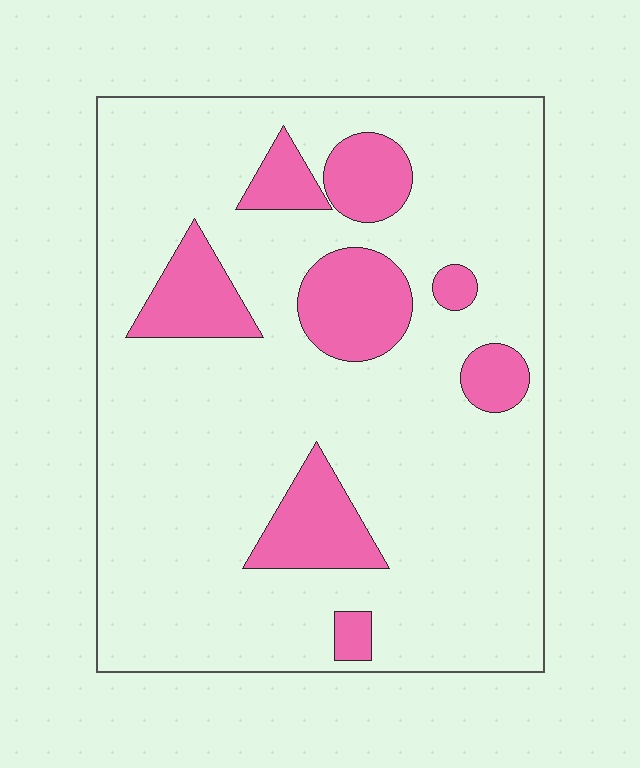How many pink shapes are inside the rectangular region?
8.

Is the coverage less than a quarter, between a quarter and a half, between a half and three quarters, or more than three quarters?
Less than a quarter.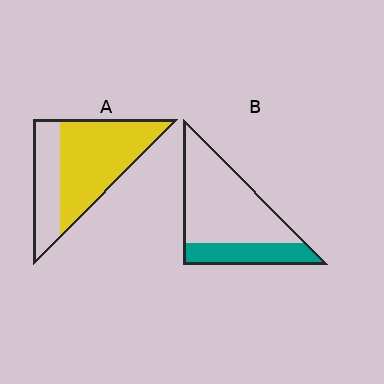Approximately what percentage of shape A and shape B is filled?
A is approximately 65% and B is approximately 30%.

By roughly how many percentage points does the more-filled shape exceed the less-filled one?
By roughly 40 percentage points (A over B).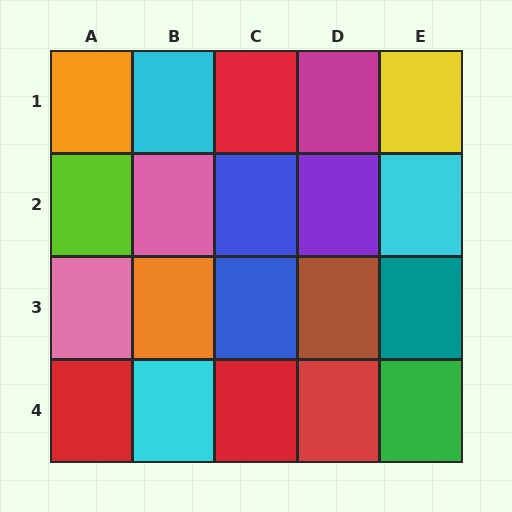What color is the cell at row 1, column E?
Yellow.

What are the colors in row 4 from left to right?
Red, cyan, red, red, green.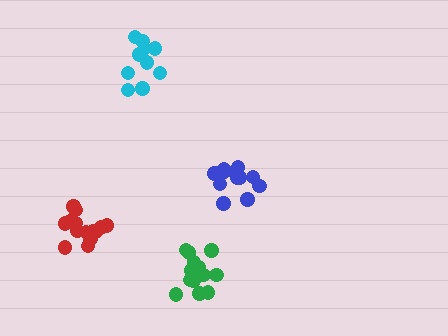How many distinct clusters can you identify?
There are 4 distinct clusters.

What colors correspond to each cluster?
The clusters are colored: blue, cyan, green, red.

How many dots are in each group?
Group 1: 13 dots, Group 2: 10 dots, Group 3: 14 dots, Group 4: 14 dots (51 total).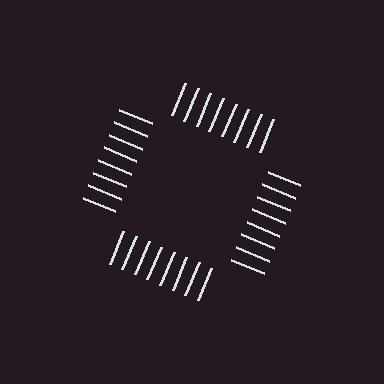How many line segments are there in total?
32 — 8 along each of the 4 edges.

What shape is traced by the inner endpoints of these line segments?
An illusory square — the line segments terminate on its edges but no continuous stroke is drawn.